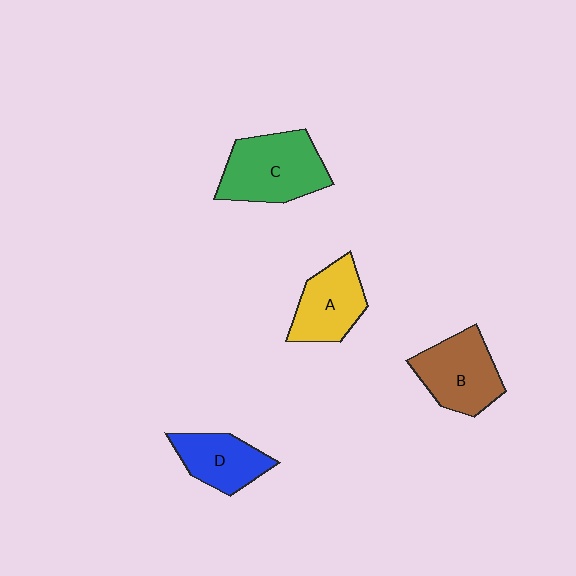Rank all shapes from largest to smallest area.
From largest to smallest: C (green), B (brown), A (yellow), D (blue).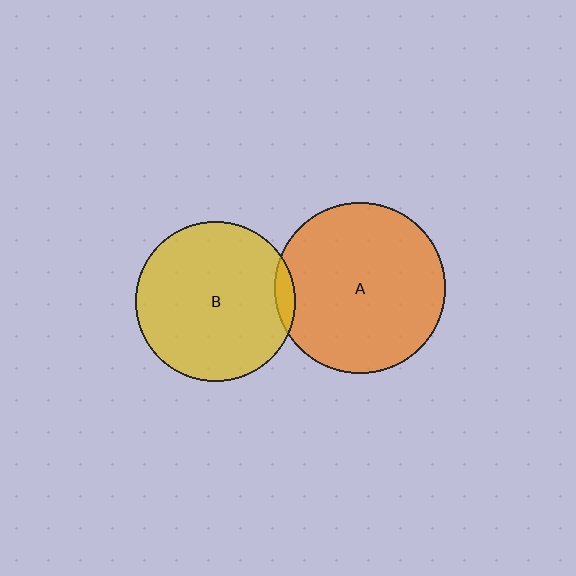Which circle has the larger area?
Circle A (orange).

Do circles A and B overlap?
Yes.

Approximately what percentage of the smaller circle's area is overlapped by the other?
Approximately 5%.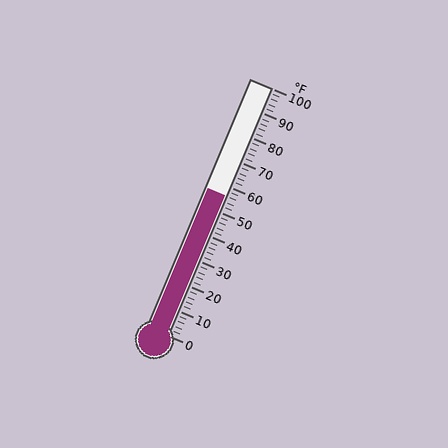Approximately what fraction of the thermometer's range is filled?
The thermometer is filled to approximately 55% of its range.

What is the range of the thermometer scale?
The thermometer scale ranges from 0°F to 100°F.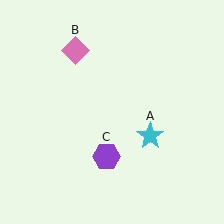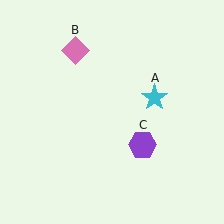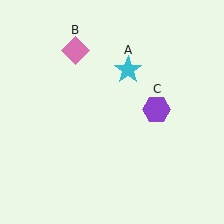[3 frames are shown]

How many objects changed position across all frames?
2 objects changed position: cyan star (object A), purple hexagon (object C).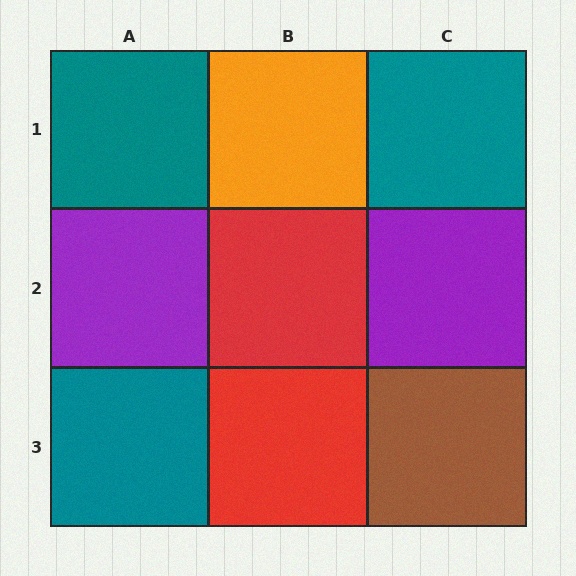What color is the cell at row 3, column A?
Teal.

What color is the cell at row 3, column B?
Red.